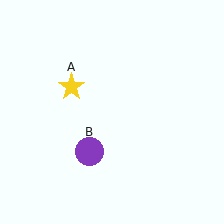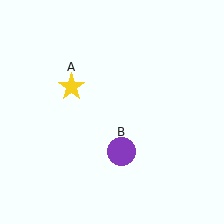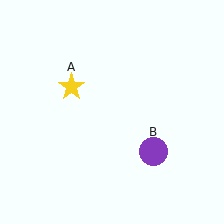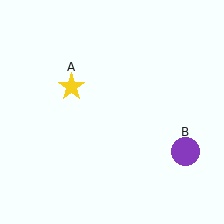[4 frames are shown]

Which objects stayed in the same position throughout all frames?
Yellow star (object A) remained stationary.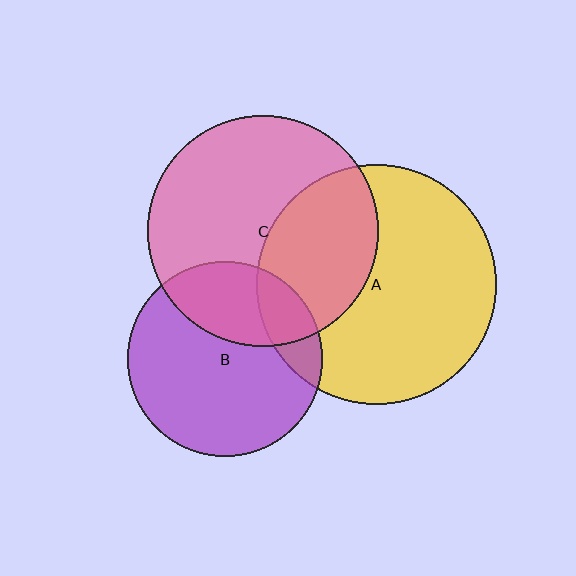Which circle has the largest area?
Circle A (yellow).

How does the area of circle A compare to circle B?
Approximately 1.5 times.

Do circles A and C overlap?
Yes.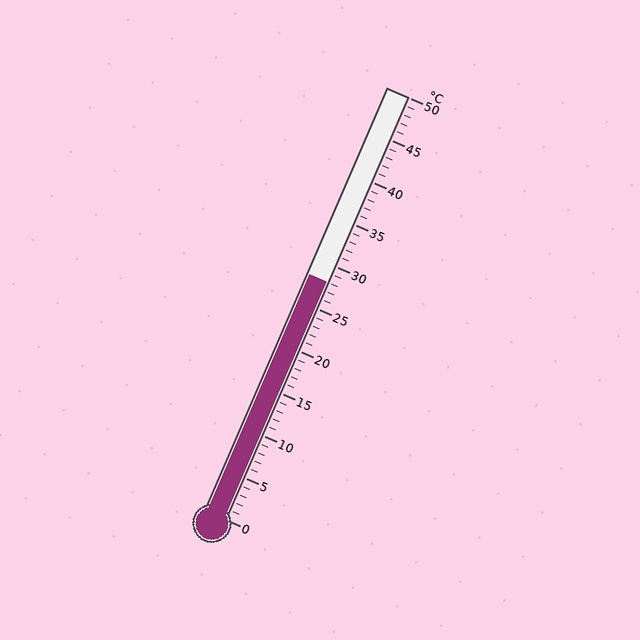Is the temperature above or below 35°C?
The temperature is below 35°C.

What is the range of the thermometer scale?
The thermometer scale ranges from 0°C to 50°C.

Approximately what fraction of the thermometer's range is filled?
The thermometer is filled to approximately 55% of its range.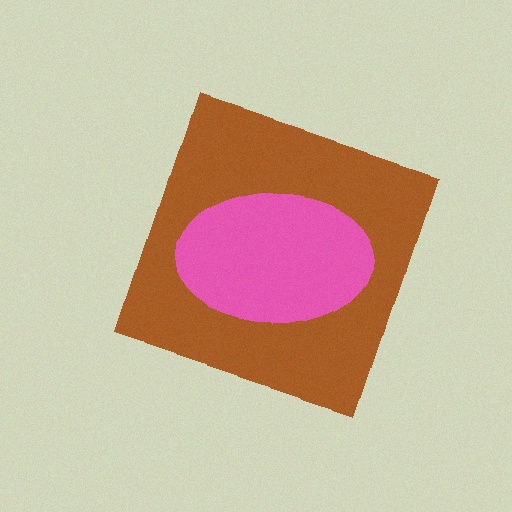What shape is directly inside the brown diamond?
The pink ellipse.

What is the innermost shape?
The pink ellipse.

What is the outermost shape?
The brown diamond.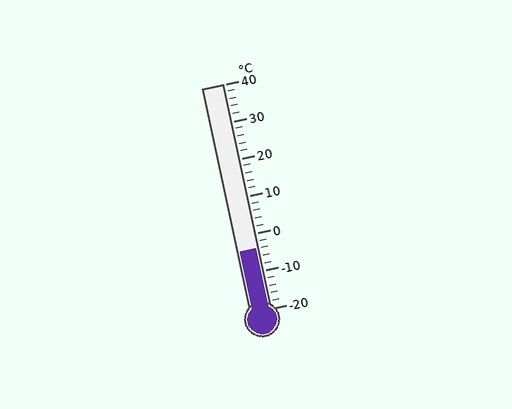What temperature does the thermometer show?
The thermometer shows approximately -4°C.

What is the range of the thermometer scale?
The thermometer scale ranges from -20°C to 40°C.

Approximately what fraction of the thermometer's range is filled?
The thermometer is filled to approximately 25% of its range.